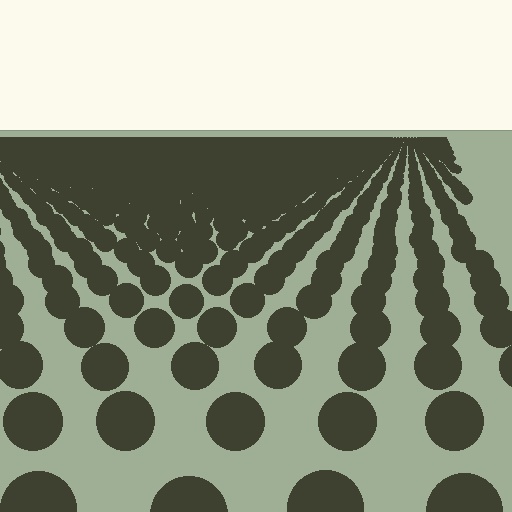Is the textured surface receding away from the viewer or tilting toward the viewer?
The surface is receding away from the viewer. Texture elements get smaller and denser toward the top.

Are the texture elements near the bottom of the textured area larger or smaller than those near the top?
Larger. Near the bottom, elements are closer to the viewer and appear at a bigger on-screen size.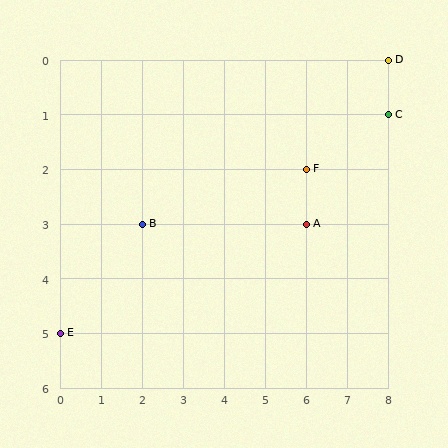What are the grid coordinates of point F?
Point F is at grid coordinates (6, 2).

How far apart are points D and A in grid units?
Points D and A are 2 columns and 3 rows apart (about 3.6 grid units diagonally).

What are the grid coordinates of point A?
Point A is at grid coordinates (6, 3).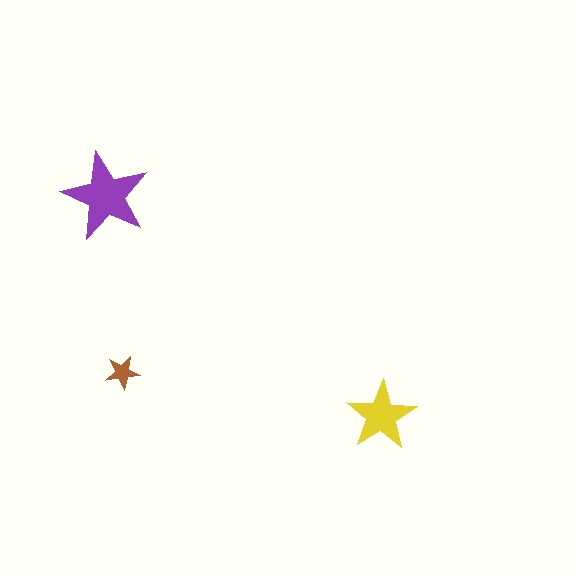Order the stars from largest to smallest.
the purple one, the yellow one, the brown one.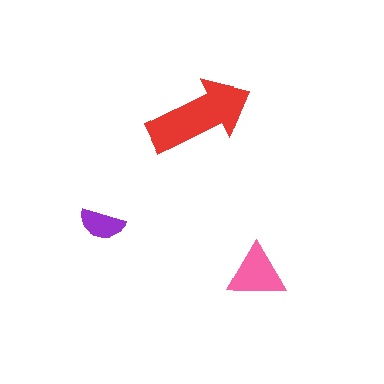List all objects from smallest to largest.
The purple semicircle, the pink triangle, the red arrow.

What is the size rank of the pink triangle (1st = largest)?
2nd.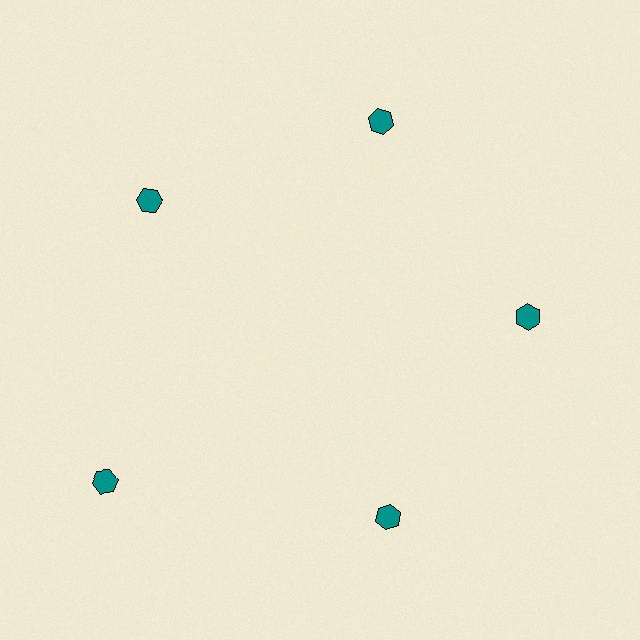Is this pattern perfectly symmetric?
No. The 5 teal hexagons are arranged in a ring, but one element near the 8 o'clock position is pushed outward from the center, breaking the 5-fold rotational symmetry.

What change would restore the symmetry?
The symmetry would be restored by moving it inward, back onto the ring so that all 5 hexagons sit at equal angles and equal distance from the center.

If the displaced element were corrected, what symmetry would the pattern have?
It would have 5-fold rotational symmetry — the pattern would map onto itself every 72 degrees.